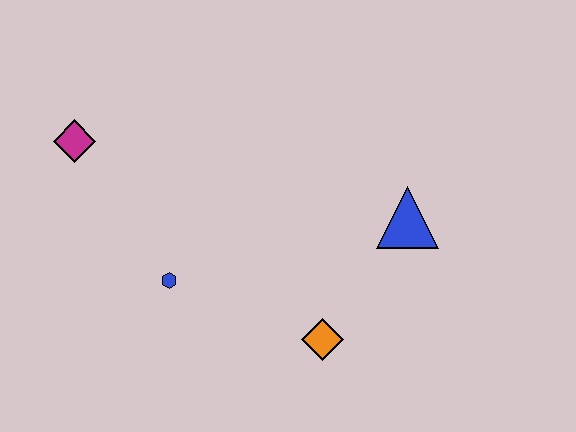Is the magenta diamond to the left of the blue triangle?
Yes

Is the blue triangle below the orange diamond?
No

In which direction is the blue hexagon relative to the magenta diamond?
The blue hexagon is below the magenta diamond.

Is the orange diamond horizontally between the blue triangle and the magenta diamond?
Yes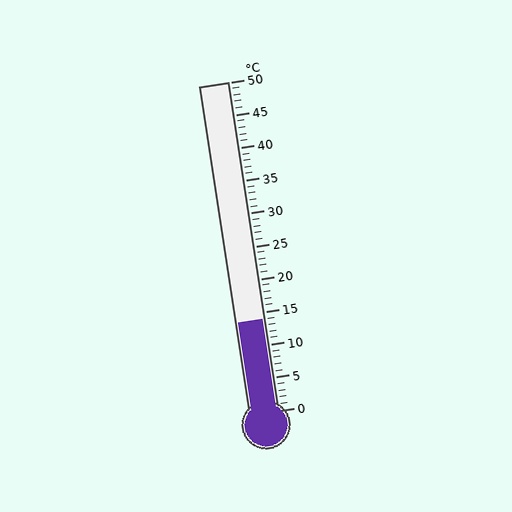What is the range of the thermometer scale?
The thermometer scale ranges from 0°C to 50°C.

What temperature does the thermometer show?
The thermometer shows approximately 14°C.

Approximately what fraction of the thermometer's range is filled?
The thermometer is filled to approximately 30% of its range.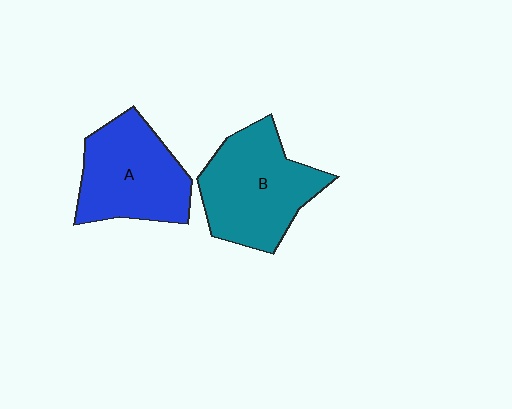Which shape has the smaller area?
Shape A (blue).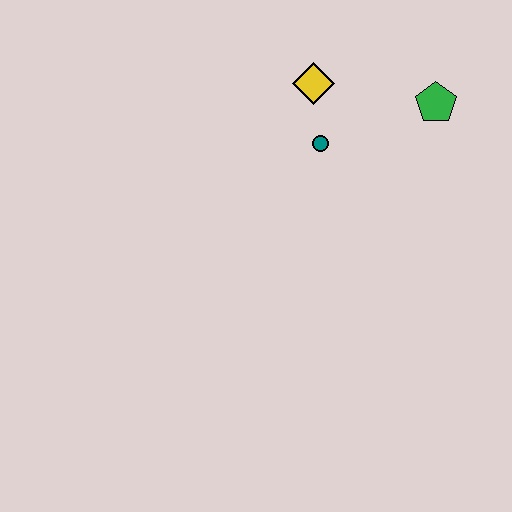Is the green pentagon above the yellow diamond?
No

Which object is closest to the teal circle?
The yellow diamond is closest to the teal circle.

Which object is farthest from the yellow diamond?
The green pentagon is farthest from the yellow diamond.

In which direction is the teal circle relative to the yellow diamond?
The teal circle is below the yellow diamond.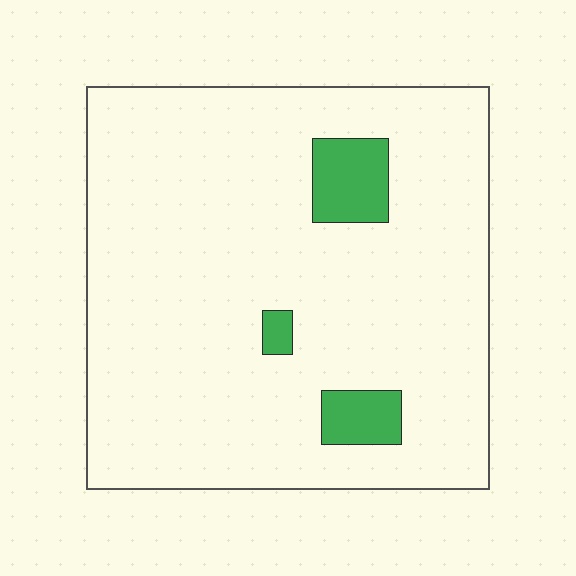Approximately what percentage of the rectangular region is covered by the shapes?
Approximately 10%.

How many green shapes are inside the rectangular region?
3.